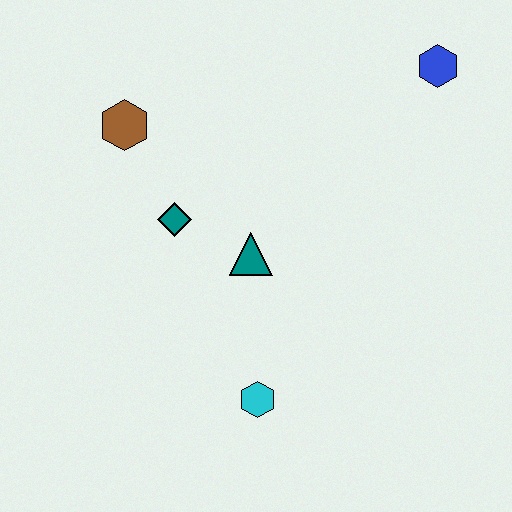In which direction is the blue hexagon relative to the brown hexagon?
The blue hexagon is to the right of the brown hexagon.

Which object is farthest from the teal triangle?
The blue hexagon is farthest from the teal triangle.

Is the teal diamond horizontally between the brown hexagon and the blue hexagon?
Yes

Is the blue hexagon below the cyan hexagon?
No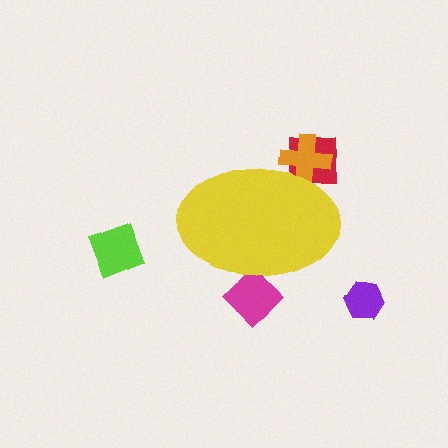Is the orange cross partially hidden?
Yes, the orange cross is partially hidden behind the yellow ellipse.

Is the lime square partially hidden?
No, the lime square is fully visible.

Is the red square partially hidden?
Yes, the red square is partially hidden behind the yellow ellipse.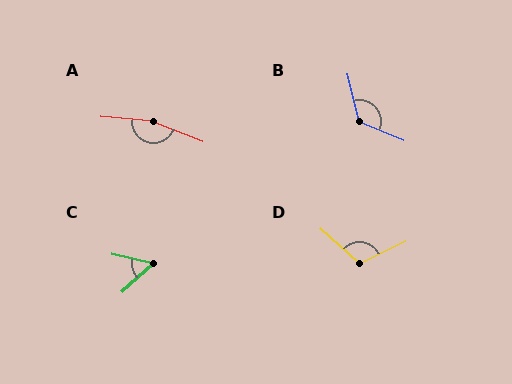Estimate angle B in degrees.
Approximately 126 degrees.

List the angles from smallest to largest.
C (55°), D (112°), B (126°), A (163°).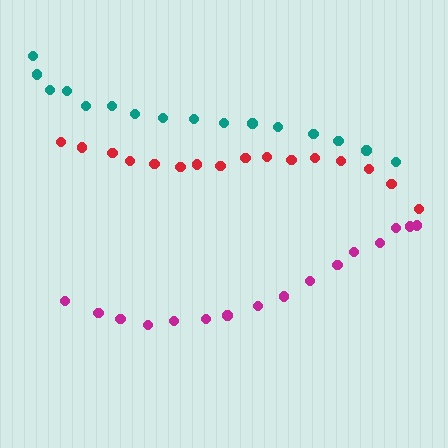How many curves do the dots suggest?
There are 3 distinct paths.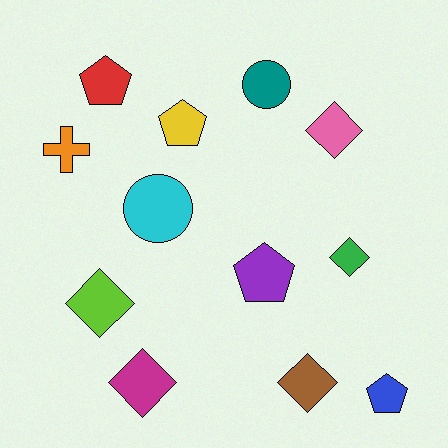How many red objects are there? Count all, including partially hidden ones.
There is 1 red object.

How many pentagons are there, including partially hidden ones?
There are 4 pentagons.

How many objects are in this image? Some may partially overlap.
There are 12 objects.